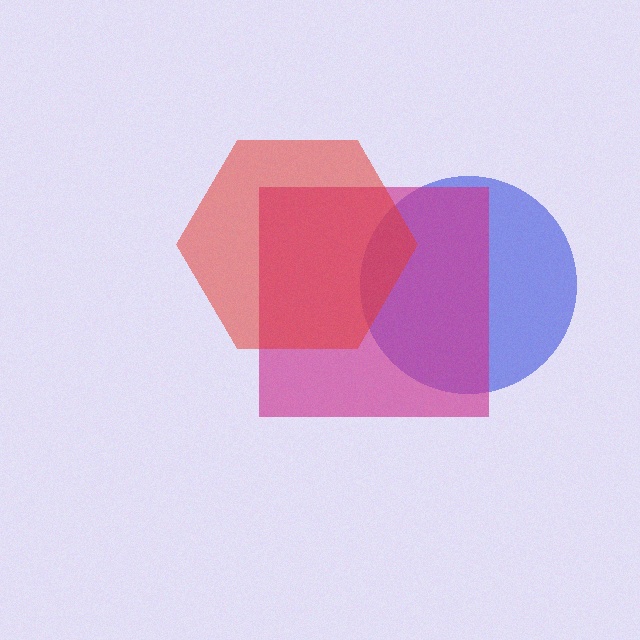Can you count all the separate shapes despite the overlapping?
Yes, there are 3 separate shapes.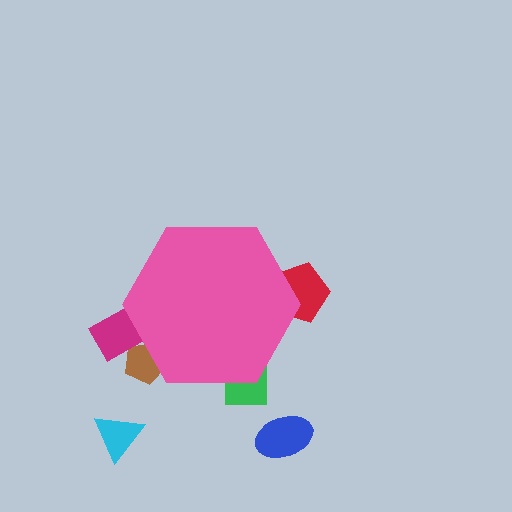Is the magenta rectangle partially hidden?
Yes, the magenta rectangle is partially hidden behind the pink hexagon.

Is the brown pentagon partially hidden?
Yes, the brown pentagon is partially hidden behind the pink hexagon.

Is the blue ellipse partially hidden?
No, the blue ellipse is fully visible.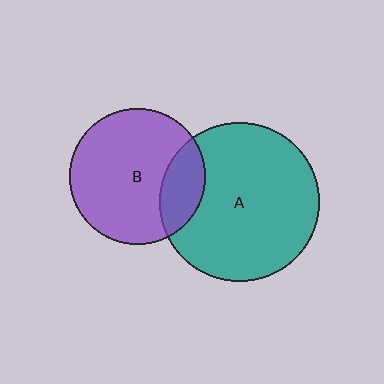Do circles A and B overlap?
Yes.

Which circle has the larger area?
Circle A (teal).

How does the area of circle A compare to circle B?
Approximately 1.4 times.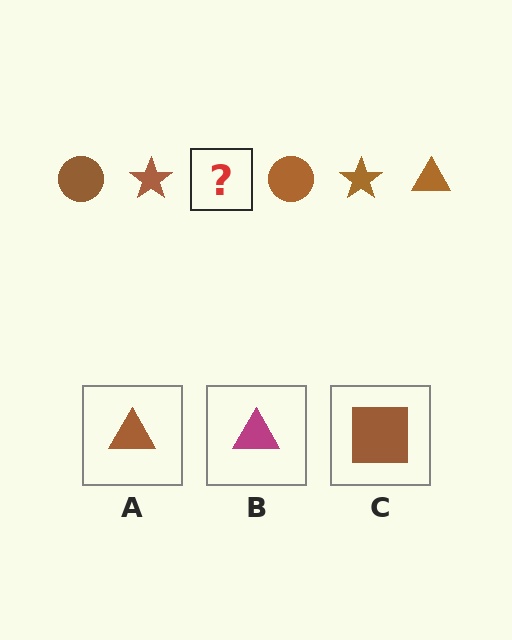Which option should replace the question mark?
Option A.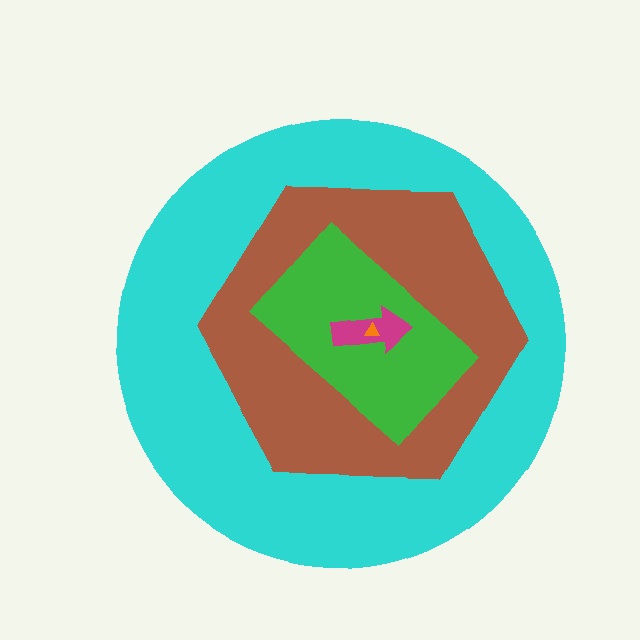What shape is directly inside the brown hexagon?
The green rectangle.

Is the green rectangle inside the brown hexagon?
Yes.